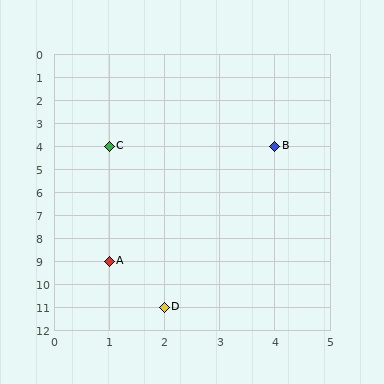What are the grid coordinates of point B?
Point B is at grid coordinates (4, 4).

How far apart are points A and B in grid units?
Points A and B are 3 columns and 5 rows apart (about 5.8 grid units diagonally).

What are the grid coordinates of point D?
Point D is at grid coordinates (2, 11).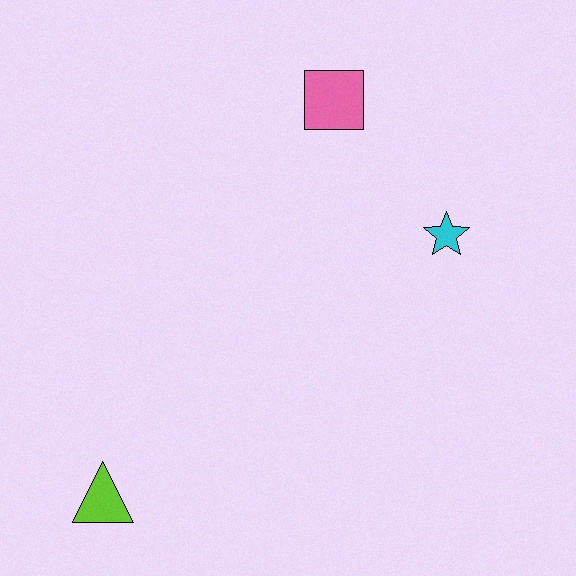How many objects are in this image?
There are 3 objects.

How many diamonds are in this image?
There are no diamonds.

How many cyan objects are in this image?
There is 1 cyan object.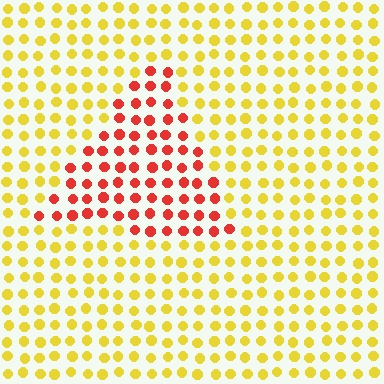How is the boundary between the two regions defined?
The boundary is defined purely by a slight shift in hue (about 54 degrees). Spacing, size, and orientation are identical on both sides.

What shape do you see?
I see a triangle.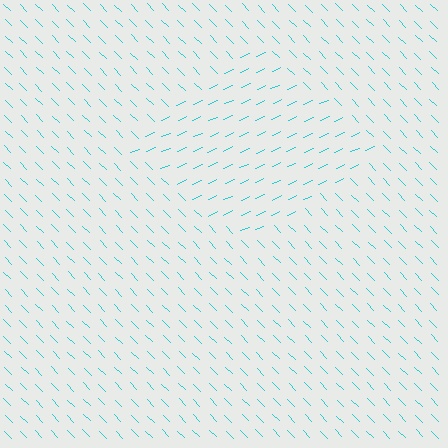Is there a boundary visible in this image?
Yes, there is a texture boundary formed by a change in line orientation.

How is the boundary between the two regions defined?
The boundary is defined purely by a change in line orientation (approximately 70 degrees difference). All lines are the same color and thickness.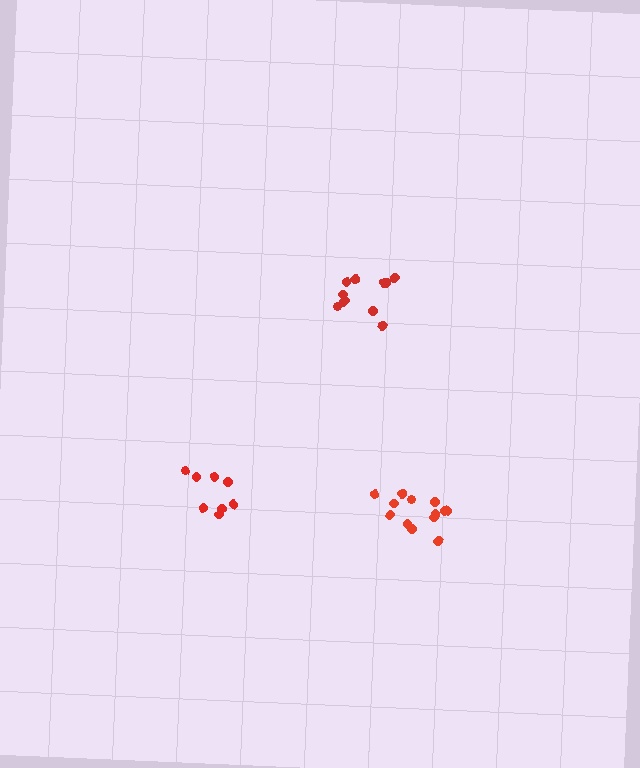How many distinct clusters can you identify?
There are 3 distinct clusters.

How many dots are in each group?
Group 1: 13 dots, Group 2: 11 dots, Group 3: 8 dots (32 total).